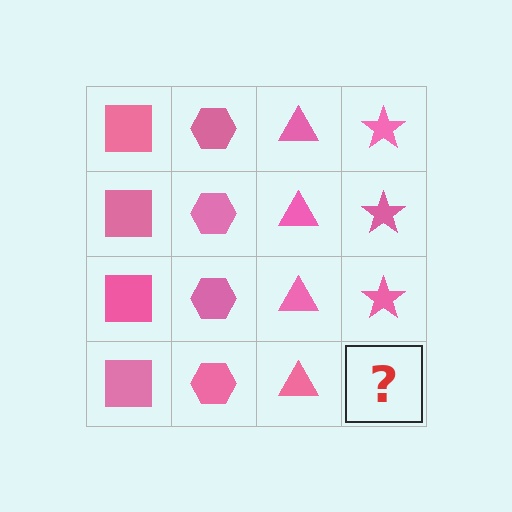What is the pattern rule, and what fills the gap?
The rule is that each column has a consistent shape. The gap should be filled with a pink star.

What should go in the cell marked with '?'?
The missing cell should contain a pink star.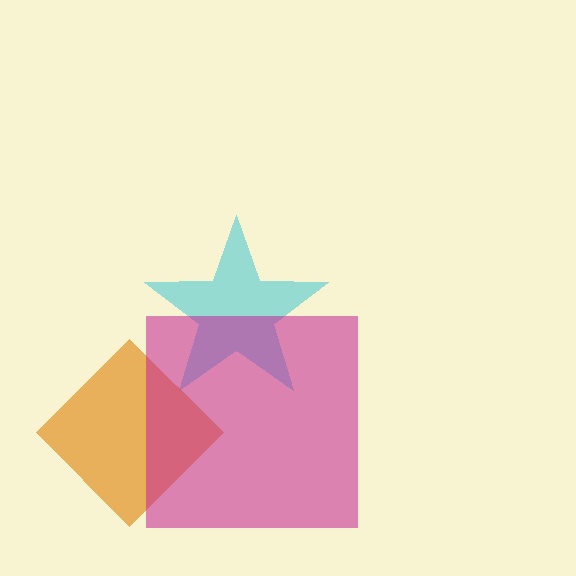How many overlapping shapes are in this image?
There are 3 overlapping shapes in the image.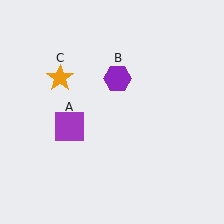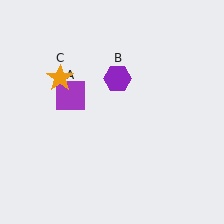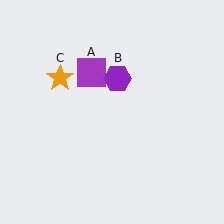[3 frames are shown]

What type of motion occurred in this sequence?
The purple square (object A) rotated clockwise around the center of the scene.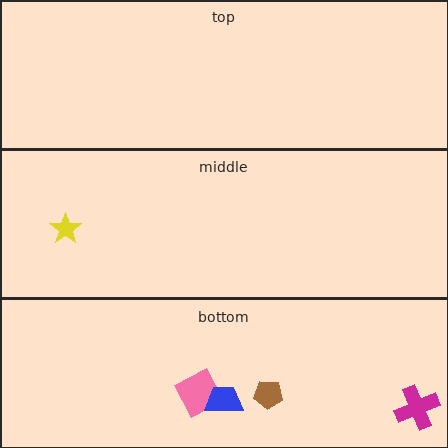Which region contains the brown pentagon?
The bottom region.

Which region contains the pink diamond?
The bottom region.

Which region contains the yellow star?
The middle region.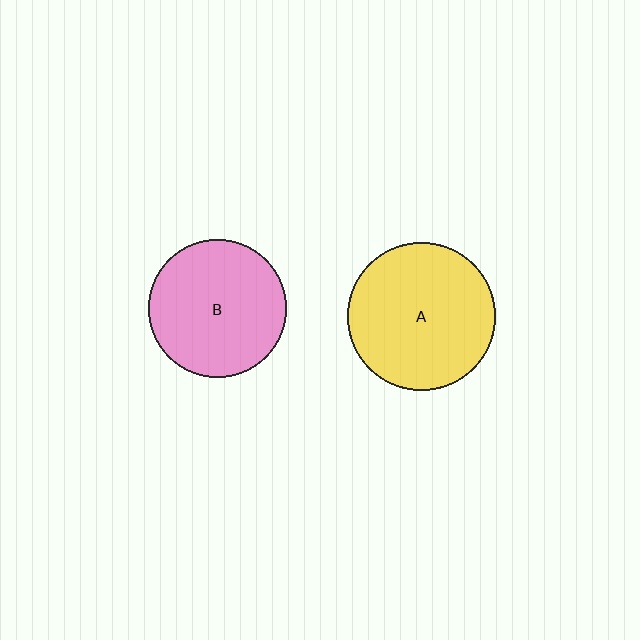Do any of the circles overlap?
No, none of the circles overlap.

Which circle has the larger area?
Circle A (yellow).